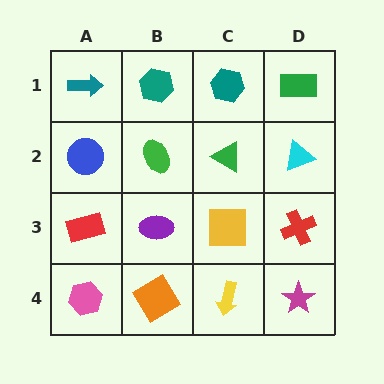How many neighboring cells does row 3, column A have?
3.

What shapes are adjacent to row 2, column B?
A teal hexagon (row 1, column B), a purple ellipse (row 3, column B), a blue circle (row 2, column A), a green triangle (row 2, column C).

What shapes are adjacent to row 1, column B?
A green ellipse (row 2, column B), a teal arrow (row 1, column A), a teal hexagon (row 1, column C).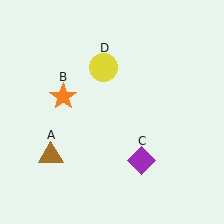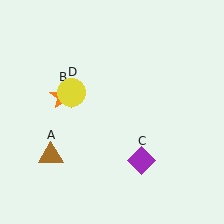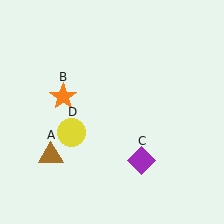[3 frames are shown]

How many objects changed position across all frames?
1 object changed position: yellow circle (object D).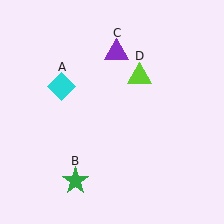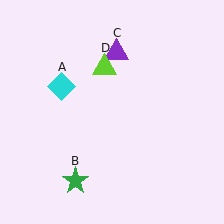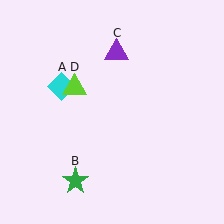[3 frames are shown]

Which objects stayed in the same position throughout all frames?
Cyan diamond (object A) and green star (object B) and purple triangle (object C) remained stationary.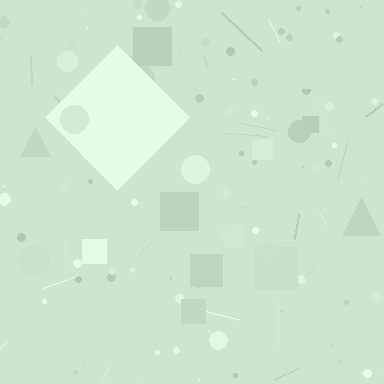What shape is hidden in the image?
A diamond is hidden in the image.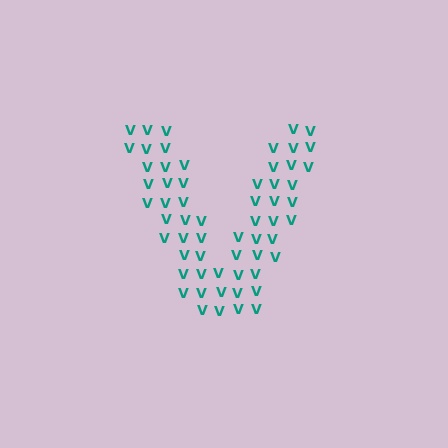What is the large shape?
The large shape is the letter V.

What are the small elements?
The small elements are letter V's.